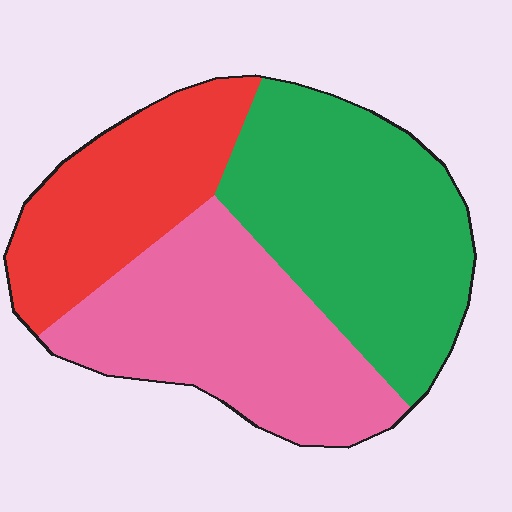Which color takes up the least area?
Red, at roughly 25%.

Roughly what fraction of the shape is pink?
Pink takes up about three eighths (3/8) of the shape.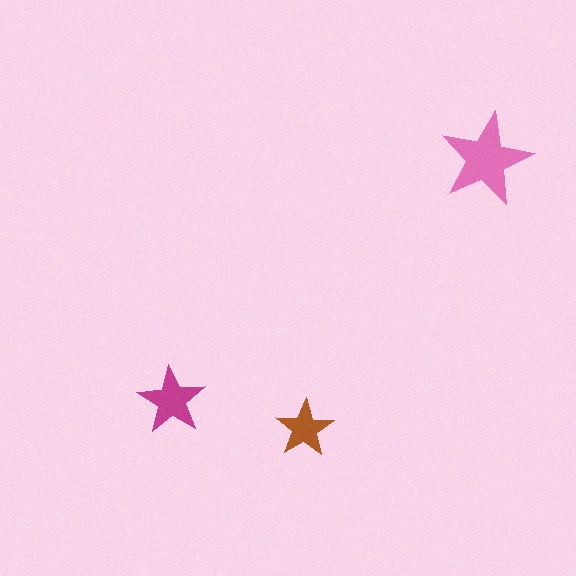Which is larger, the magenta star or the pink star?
The pink one.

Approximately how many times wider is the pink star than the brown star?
About 1.5 times wider.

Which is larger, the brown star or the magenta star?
The magenta one.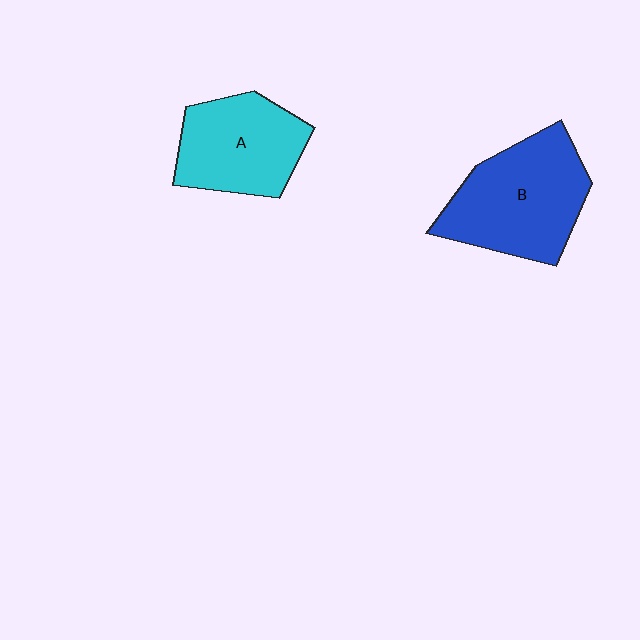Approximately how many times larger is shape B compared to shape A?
Approximately 1.3 times.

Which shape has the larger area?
Shape B (blue).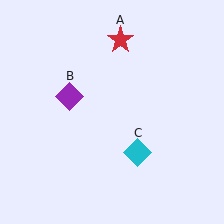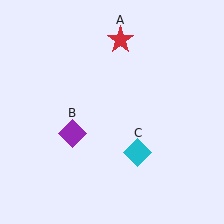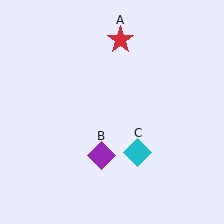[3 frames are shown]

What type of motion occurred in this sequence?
The purple diamond (object B) rotated counterclockwise around the center of the scene.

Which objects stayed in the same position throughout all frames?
Red star (object A) and cyan diamond (object C) remained stationary.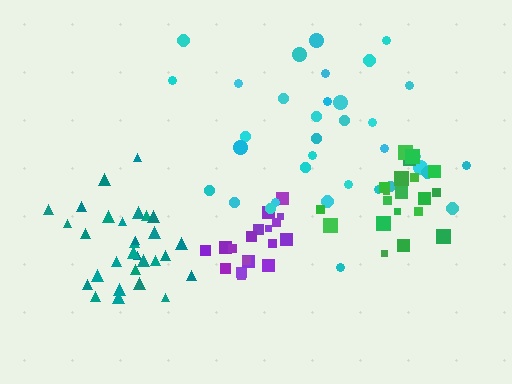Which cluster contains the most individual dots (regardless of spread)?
Cyan (35).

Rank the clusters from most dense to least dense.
teal, purple, green, cyan.